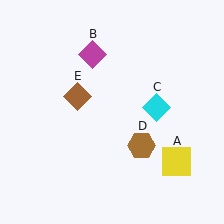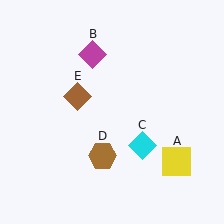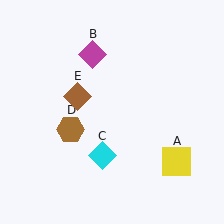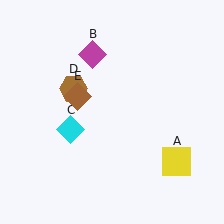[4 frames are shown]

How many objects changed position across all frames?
2 objects changed position: cyan diamond (object C), brown hexagon (object D).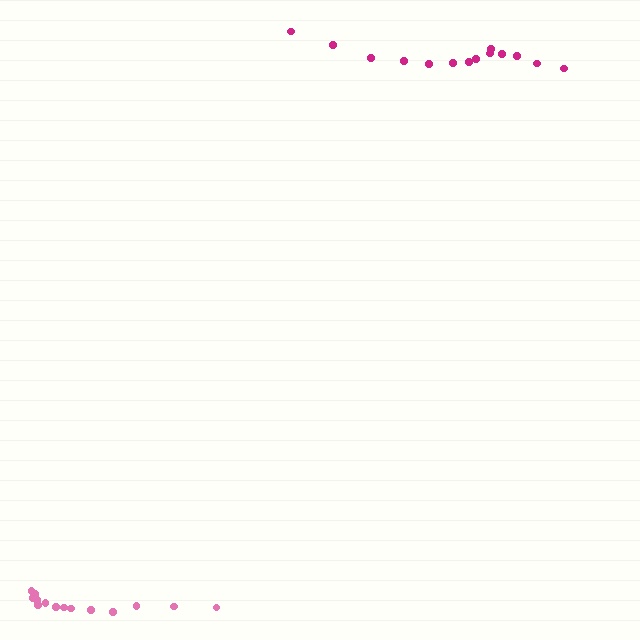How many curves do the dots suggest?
There are 2 distinct paths.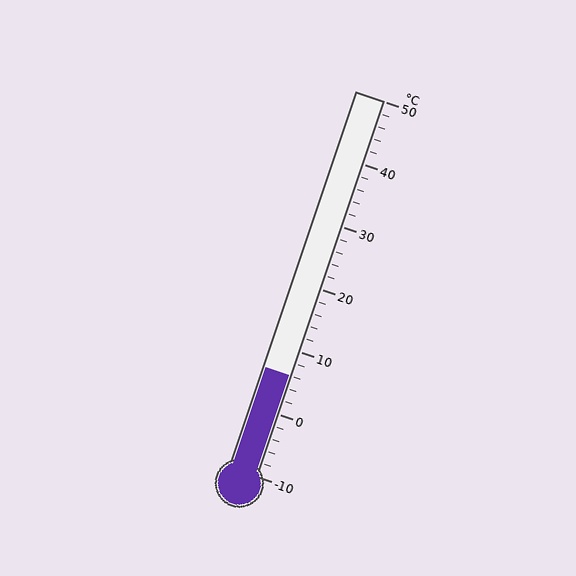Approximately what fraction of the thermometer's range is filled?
The thermometer is filled to approximately 25% of its range.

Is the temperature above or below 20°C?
The temperature is below 20°C.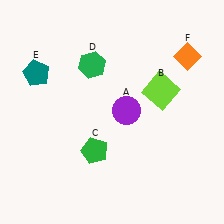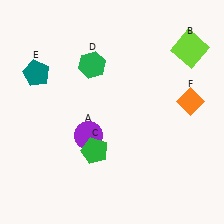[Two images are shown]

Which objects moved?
The objects that moved are: the purple circle (A), the lime square (B), the orange diamond (F).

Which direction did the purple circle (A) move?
The purple circle (A) moved left.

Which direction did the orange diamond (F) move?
The orange diamond (F) moved down.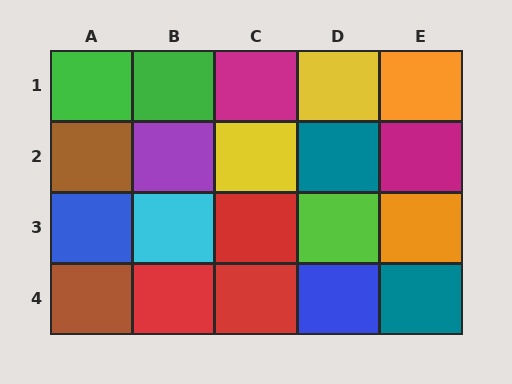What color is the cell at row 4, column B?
Red.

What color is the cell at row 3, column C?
Red.